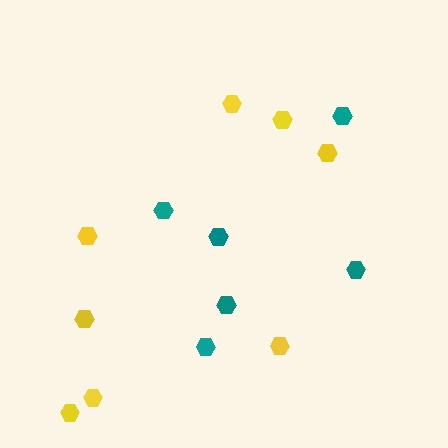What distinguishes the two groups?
There are 2 groups: one group of yellow hexagons (8) and one group of teal hexagons (6).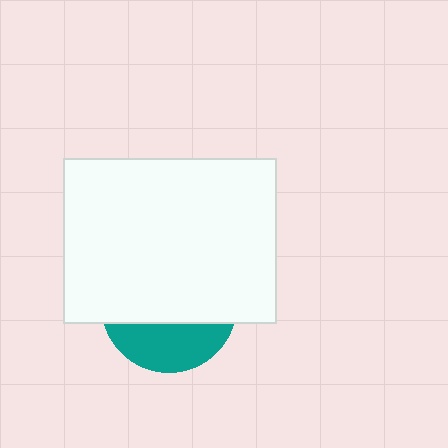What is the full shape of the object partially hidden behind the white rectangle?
The partially hidden object is a teal circle.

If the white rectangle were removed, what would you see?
You would see the complete teal circle.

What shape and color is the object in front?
The object in front is a white rectangle.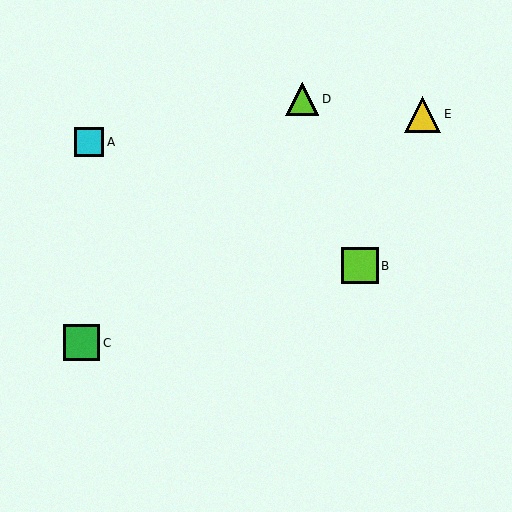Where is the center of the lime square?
The center of the lime square is at (360, 266).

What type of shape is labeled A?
Shape A is a cyan square.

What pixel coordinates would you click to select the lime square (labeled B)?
Click at (360, 266) to select the lime square B.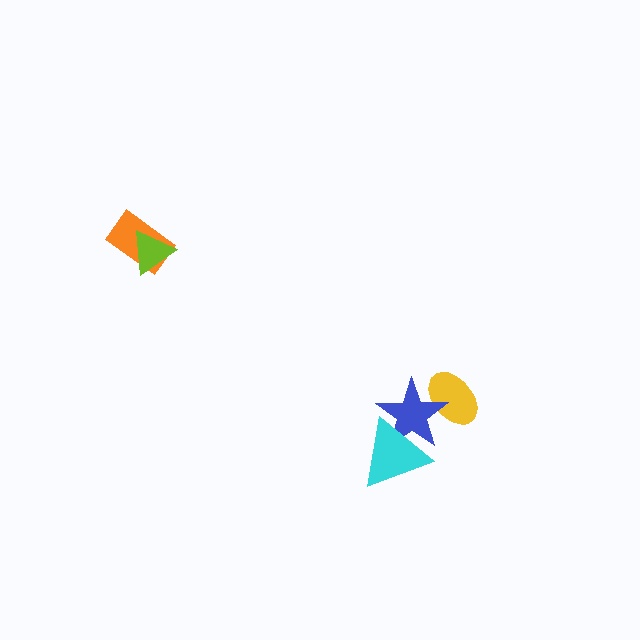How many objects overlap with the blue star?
2 objects overlap with the blue star.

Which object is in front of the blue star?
The cyan triangle is in front of the blue star.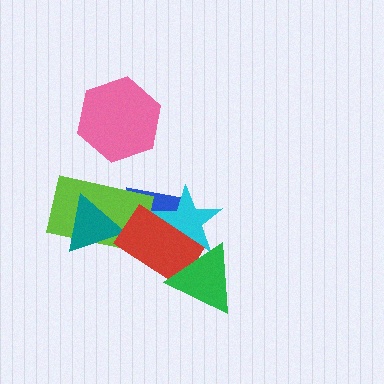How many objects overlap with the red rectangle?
4 objects overlap with the red rectangle.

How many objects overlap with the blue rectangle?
3 objects overlap with the blue rectangle.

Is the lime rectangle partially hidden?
Yes, it is partially covered by another shape.